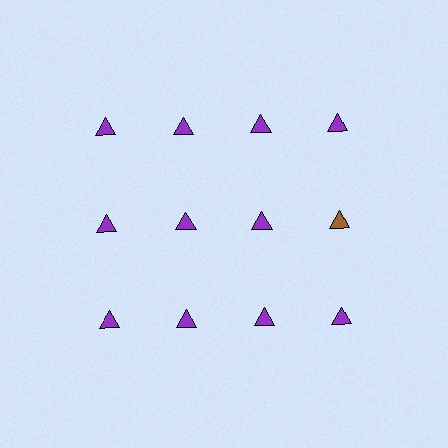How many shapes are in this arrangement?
There are 12 shapes arranged in a grid pattern.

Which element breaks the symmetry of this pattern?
The brown triangle in the second row, second from right column breaks the symmetry. All other shapes are purple triangles.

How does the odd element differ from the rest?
It has a different color: brown instead of purple.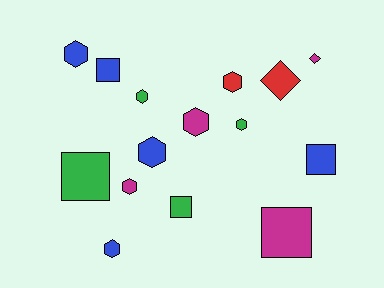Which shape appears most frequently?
Hexagon, with 8 objects.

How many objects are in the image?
There are 15 objects.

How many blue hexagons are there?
There are 3 blue hexagons.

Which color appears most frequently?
Blue, with 5 objects.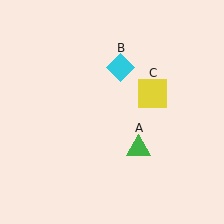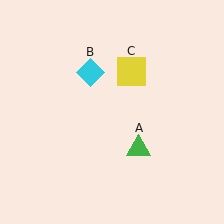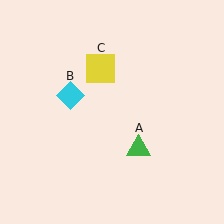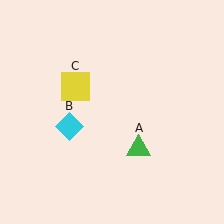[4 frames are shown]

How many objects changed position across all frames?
2 objects changed position: cyan diamond (object B), yellow square (object C).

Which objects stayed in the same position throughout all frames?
Green triangle (object A) remained stationary.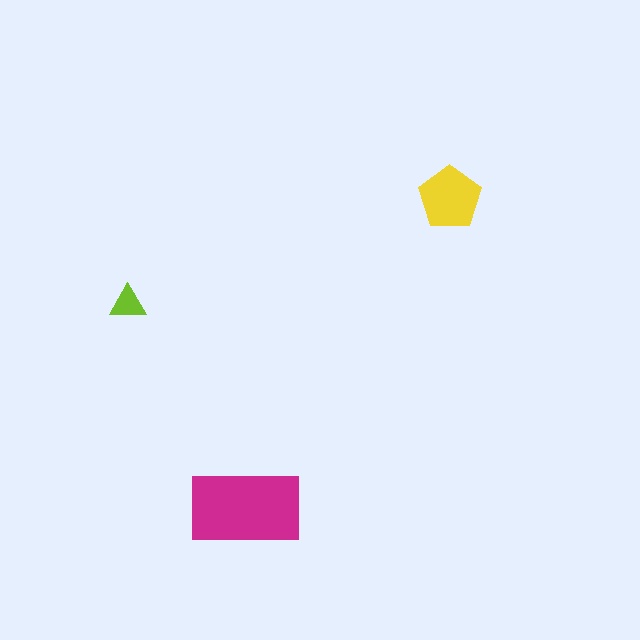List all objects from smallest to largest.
The lime triangle, the yellow pentagon, the magenta rectangle.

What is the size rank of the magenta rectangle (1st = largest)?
1st.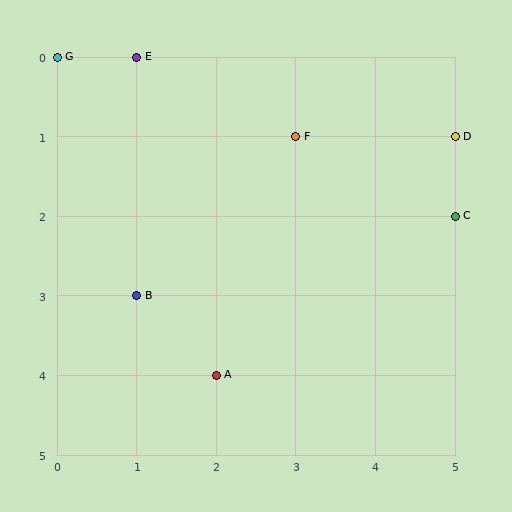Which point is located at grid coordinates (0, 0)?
Point G is at (0, 0).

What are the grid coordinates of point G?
Point G is at grid coordinates (0, 0).